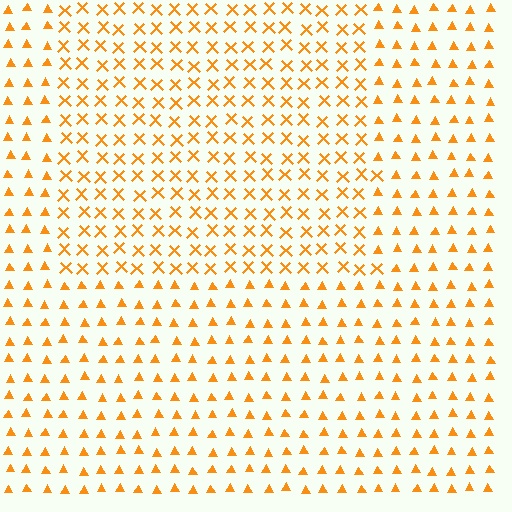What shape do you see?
I see a rectangle.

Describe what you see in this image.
The image is filled with small orange elements arranged in a uniform grid. A rectangle-shaped region contains X marks, while the surrounding area contains triangles. The boundary is defined purely by the change in element shape.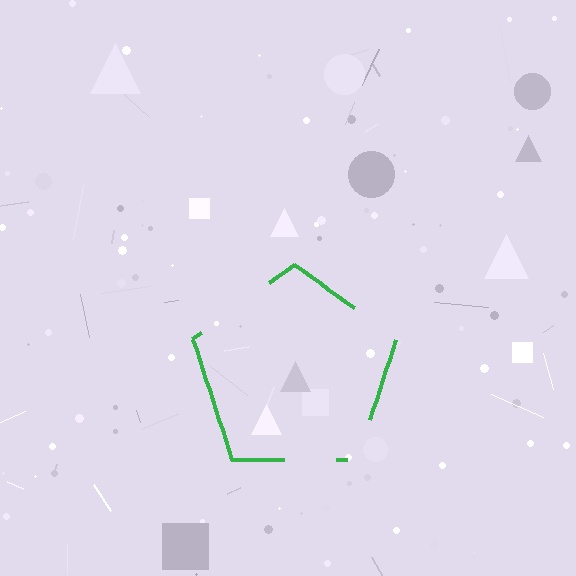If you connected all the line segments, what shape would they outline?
They would outline a pentagon.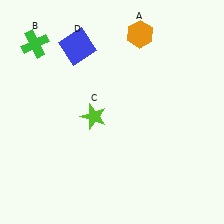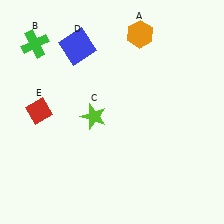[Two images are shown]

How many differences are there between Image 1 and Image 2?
There is 1 difference between the two images.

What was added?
A red diamond (E) was added in Image 2.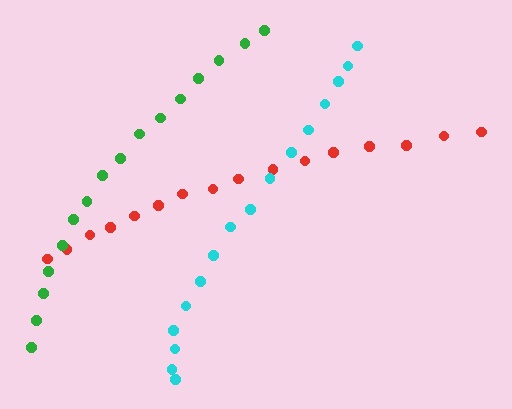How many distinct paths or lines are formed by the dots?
There are 3 distinct paths.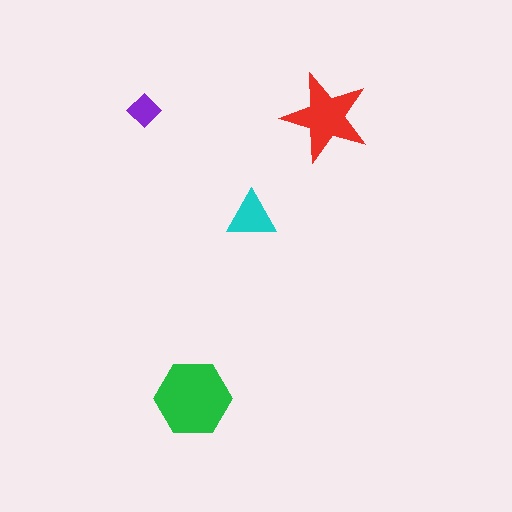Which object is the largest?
The green hexagon.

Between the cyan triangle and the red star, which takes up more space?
The red star.